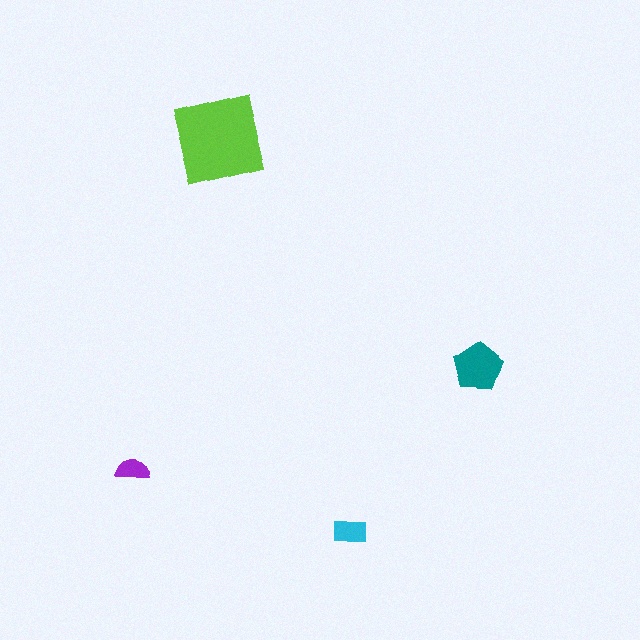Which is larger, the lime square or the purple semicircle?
The lime square.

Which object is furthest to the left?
The purple semicircle is leftmost.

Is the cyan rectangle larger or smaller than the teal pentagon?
Smaller.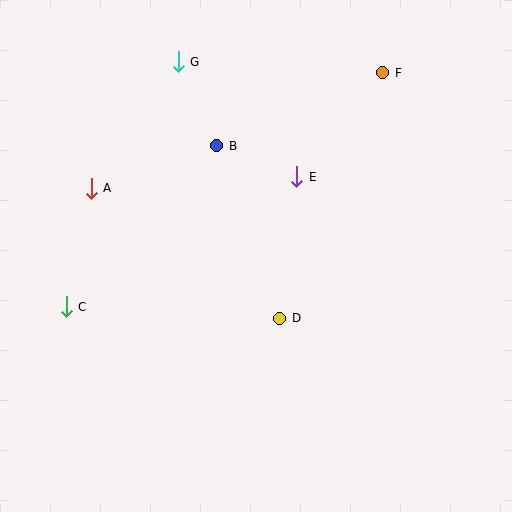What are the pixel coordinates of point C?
Point C is at (66, 307).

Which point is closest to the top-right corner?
Point F is closest to the top-right corner.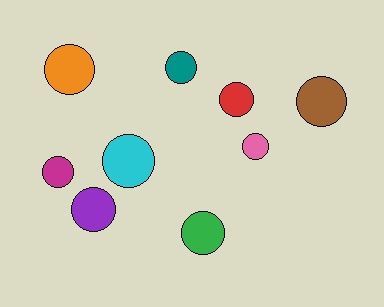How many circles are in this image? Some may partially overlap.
There are 9 circles.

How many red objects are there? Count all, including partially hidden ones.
There is 1 red object.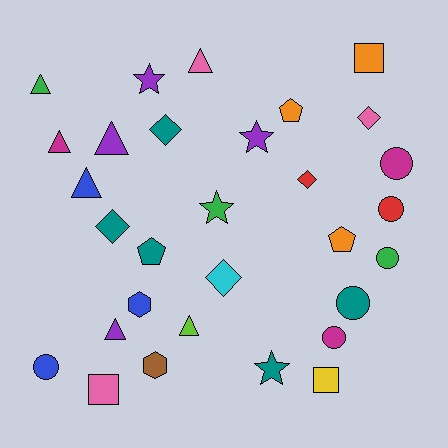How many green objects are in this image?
There are 3 green objects.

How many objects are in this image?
There are 30 objects.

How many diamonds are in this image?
There are 5 diamonds.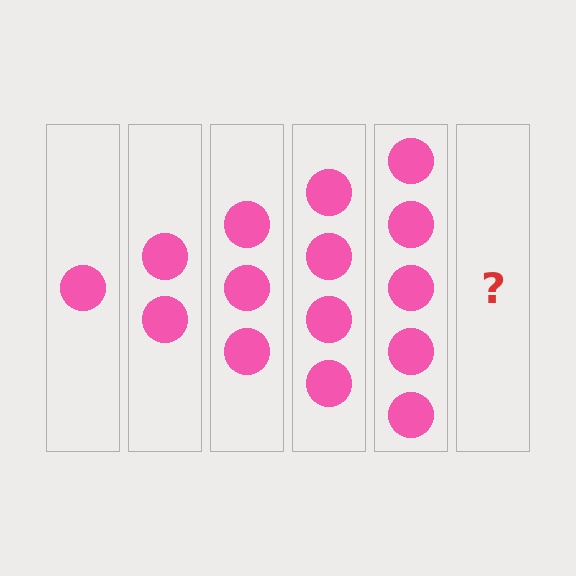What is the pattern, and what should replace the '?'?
The pattern is that each step adds one more circle. The '?' should be 6 circles.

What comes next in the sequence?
The next element should be 6 circles.